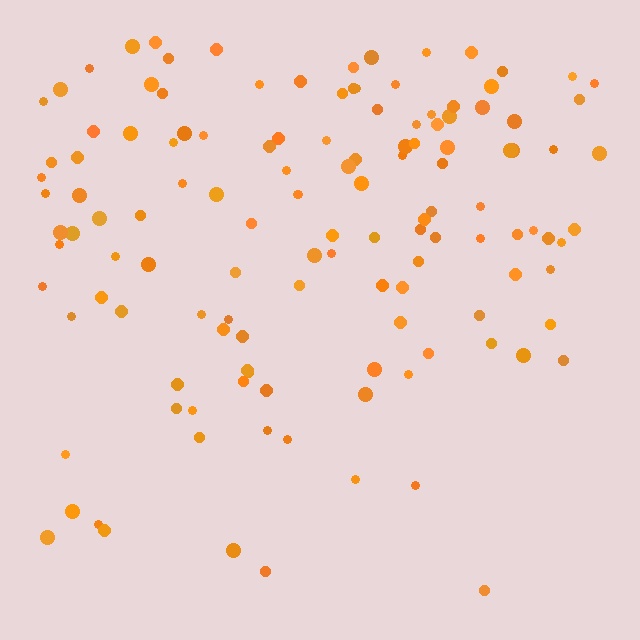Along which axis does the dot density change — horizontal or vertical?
Vertical.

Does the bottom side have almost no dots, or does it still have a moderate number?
Still a moderate number, just noticeably fewer than the top.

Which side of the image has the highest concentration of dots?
The top.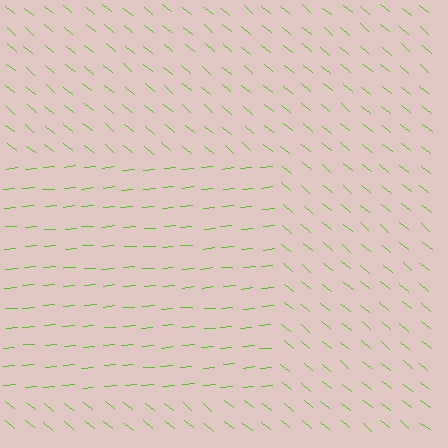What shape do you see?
I see a rectangle.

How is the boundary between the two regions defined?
The boundary is defined purely by a change in line orientation (approximately 45 degrees difference). All lines are the same color and thickness.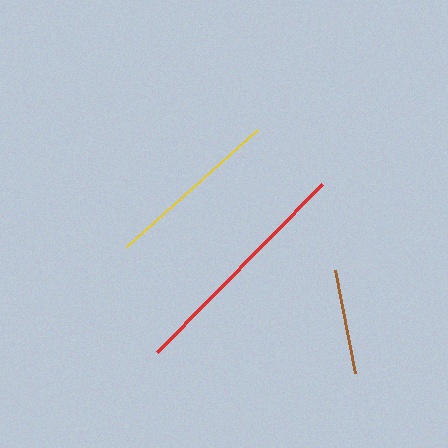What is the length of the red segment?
The red segment is approximately 235 pixels long.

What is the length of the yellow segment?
The yellow segment is approximately 176 pixels long.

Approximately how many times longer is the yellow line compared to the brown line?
The yellow line is approximately 1.7 times the length of the brown line.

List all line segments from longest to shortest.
From longest to shortest: red, yellow, brown.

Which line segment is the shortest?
The brown line is the shortest at approximately 105 pixels.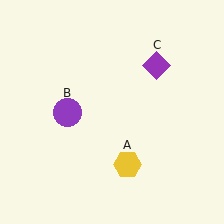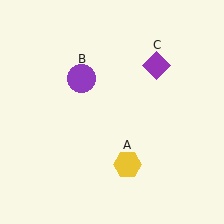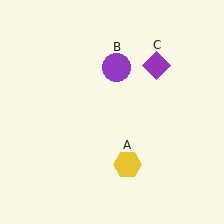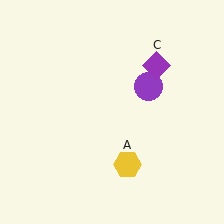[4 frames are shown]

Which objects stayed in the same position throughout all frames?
Yellow hexagon (object A) and purple diamond (object C) remained stationary.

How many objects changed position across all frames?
1 object changed position: purple circle (object B).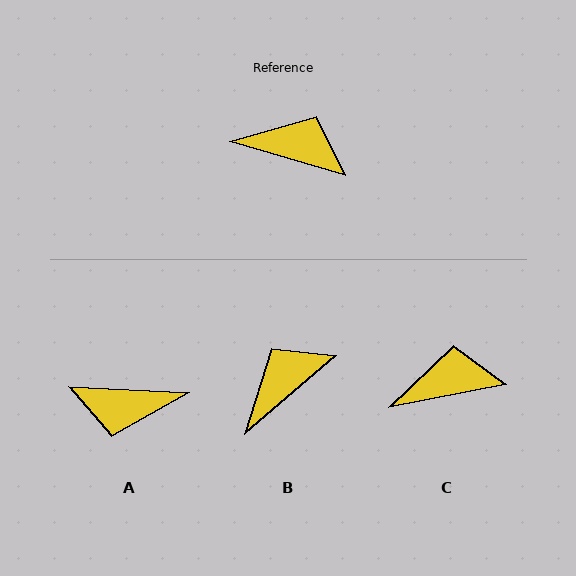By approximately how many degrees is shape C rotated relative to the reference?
Approximately 28 degrees counter-clockwise.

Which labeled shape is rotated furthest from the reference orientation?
A, about 166 degrees away.